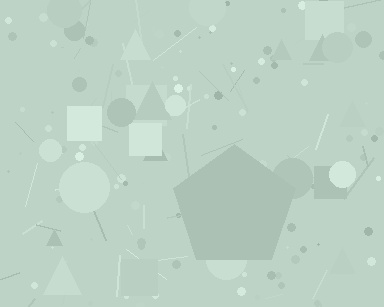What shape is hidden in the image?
A pentagon is hidden in the image.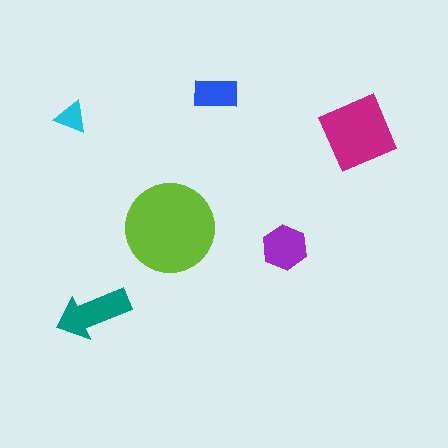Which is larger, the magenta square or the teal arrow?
The magenta square.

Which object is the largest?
The lime circle.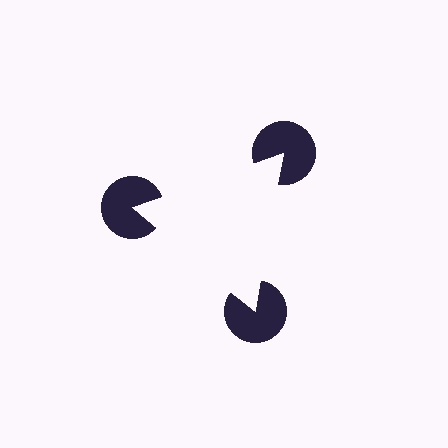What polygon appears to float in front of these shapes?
An illusory triangle — its edges are inferred from the aligned wedge cuts in the pac-man discs, not physically drawn.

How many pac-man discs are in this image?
There are 3 — one at each vertex of the illusory triangle.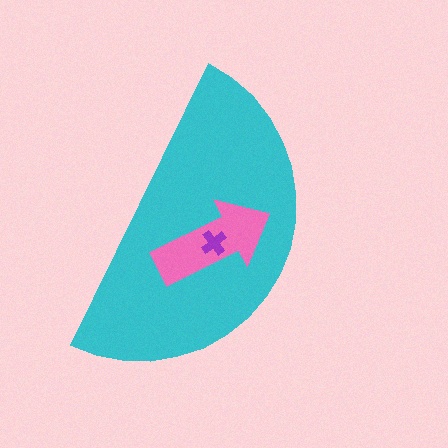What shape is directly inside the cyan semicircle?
The pink arrow.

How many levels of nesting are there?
3.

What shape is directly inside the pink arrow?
The purple cross.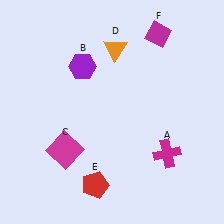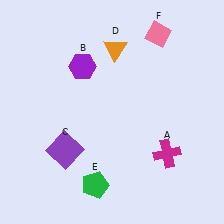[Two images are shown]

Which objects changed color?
C changed from magenta to purple. E changed from red to green. F changed from magenta to pink.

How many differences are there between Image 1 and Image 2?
There are 3 differences between the two images.